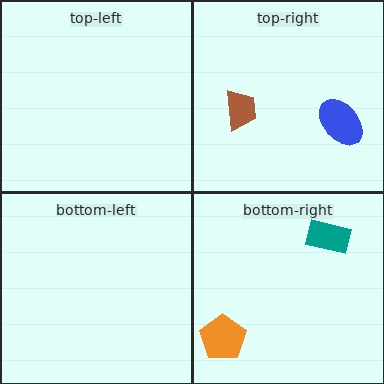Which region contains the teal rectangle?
The bottom-right region.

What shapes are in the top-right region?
The blue ellipse, the brown trapezoid.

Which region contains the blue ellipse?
The top-right region.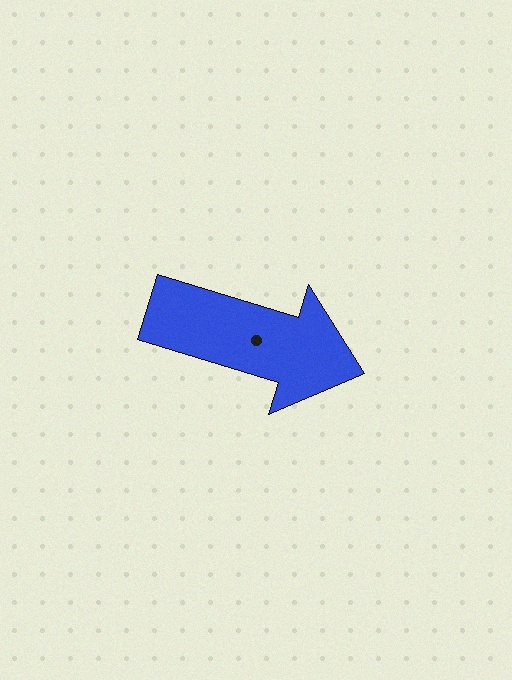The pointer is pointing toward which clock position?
Roughly 4 o'clock.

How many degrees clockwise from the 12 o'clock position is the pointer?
Approximately 107 degrees.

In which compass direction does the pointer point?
East.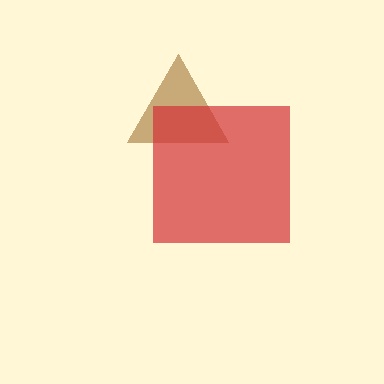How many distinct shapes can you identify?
There are 2 distinct shapes: a brown triangle, a red square.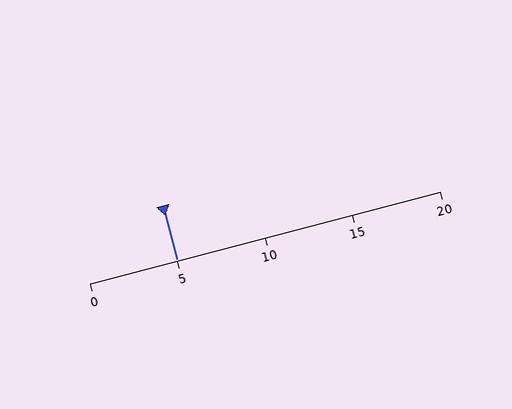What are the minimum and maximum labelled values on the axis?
The axis runs from 0 to 20.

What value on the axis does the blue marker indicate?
The marker indicates approximately 5.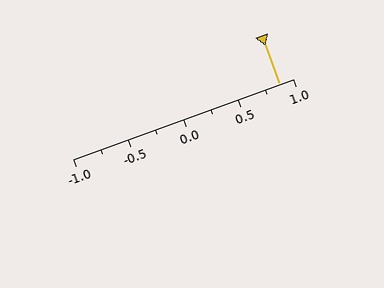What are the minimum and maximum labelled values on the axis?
The axis runs from -1.0 to 1.0.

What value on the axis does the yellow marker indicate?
The marker indicates approximately 0.88.